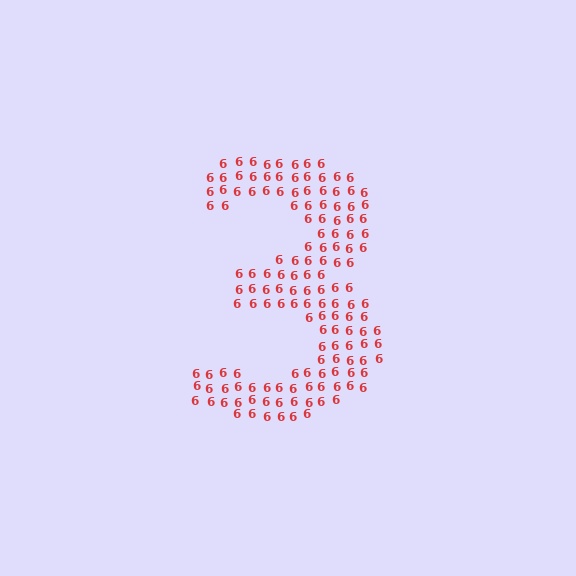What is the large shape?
The large shape is the digit 3.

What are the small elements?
The small elements are digit 6's.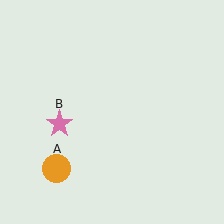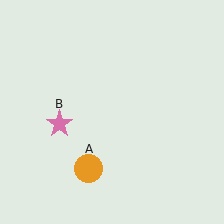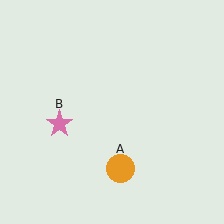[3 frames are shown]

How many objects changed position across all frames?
1 object changed position: orange circle (object A).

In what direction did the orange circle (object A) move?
The orange circle (object A) moved right.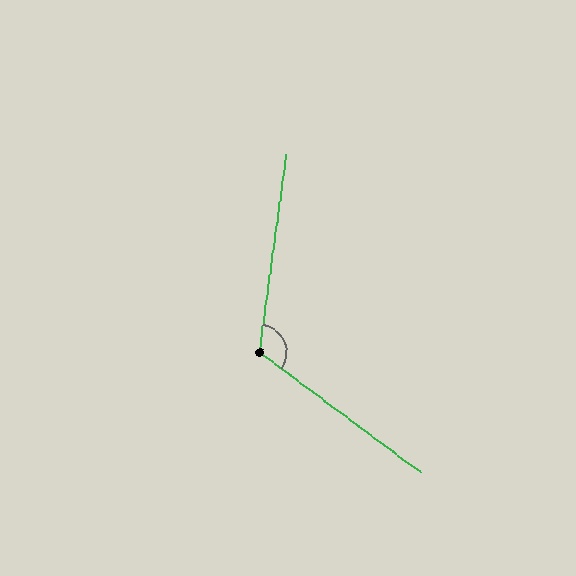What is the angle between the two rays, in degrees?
Approximately 119 degrees.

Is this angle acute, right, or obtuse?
It is obtuse.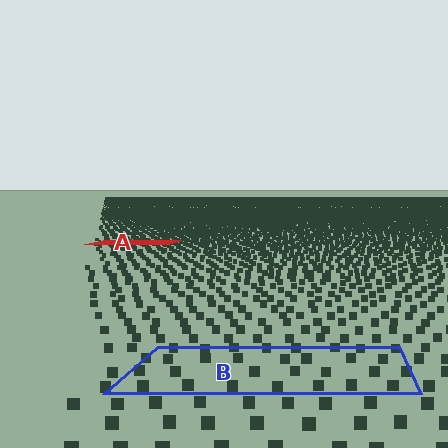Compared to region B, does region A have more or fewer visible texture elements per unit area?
Region A has more texture elements per unit area — they are packed more densely because it is farther away.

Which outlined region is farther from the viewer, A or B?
Region A is farther from the viewer — the texture elements inside it appear smaller and more densely packed.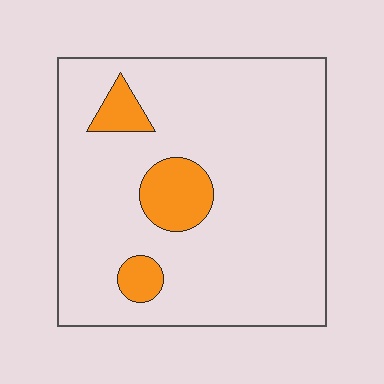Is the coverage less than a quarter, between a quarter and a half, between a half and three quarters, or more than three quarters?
Less than a quarter.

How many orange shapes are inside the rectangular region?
3.